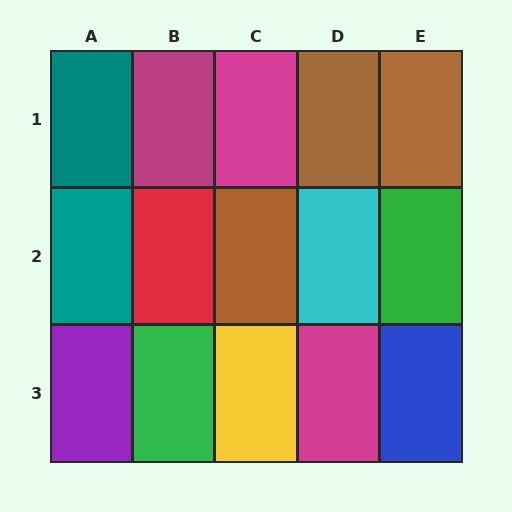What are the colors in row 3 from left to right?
Purple, green, yellow, magenta, blue.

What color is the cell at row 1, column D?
Brown.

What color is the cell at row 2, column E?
Green.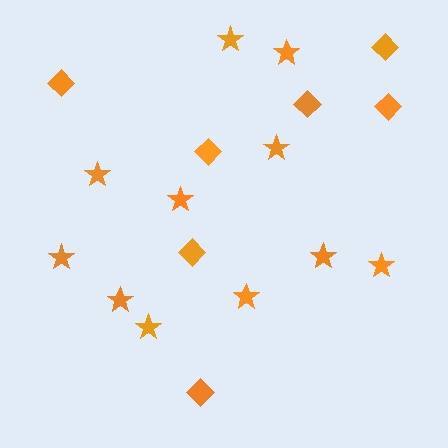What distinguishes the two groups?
There are 2 groups: one group of diamonds (7) and one group of stars (11).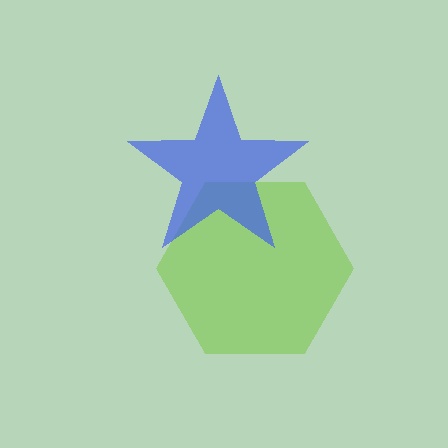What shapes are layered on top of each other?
The layered shapes are: a lime hexagon, a blue star.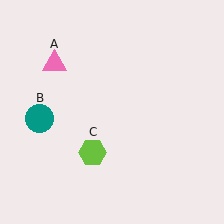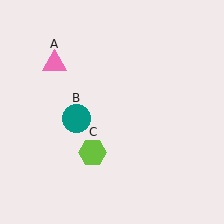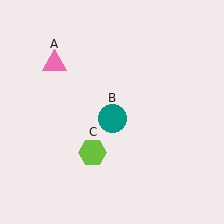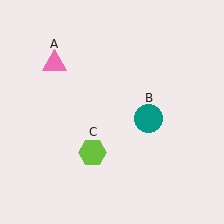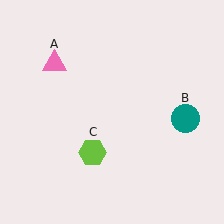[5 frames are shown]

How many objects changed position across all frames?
1 object changed position: teal circle (object B).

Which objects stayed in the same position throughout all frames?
Pink triangle (object A) and lime hexagon (object C) remained stationary.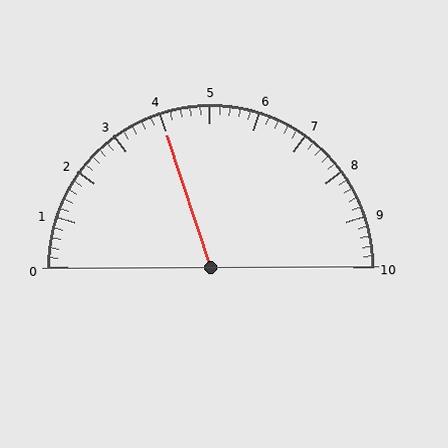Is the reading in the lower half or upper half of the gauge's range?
The reading is in the lower half of the range (0 to 10).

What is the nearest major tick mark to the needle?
The nearest major tick mark is 4.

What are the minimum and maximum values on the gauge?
The gauge ranges from 0 to 10.